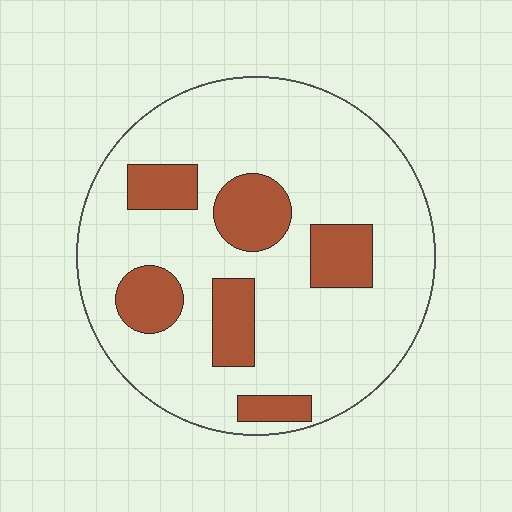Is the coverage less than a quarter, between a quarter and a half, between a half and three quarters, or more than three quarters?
Less than a quarter.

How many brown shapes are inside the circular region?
6.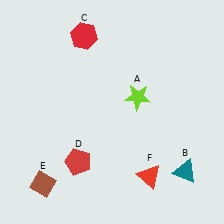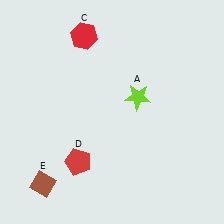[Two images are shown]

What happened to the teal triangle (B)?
The teal triangle (B) was removed in Image 2. It was in the bottom-right area of Image 1.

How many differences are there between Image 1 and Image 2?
There are 2 differences between the two images.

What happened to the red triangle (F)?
The red triangle (F) was removed in Image 2. It was in the bottom-right area of Image 1.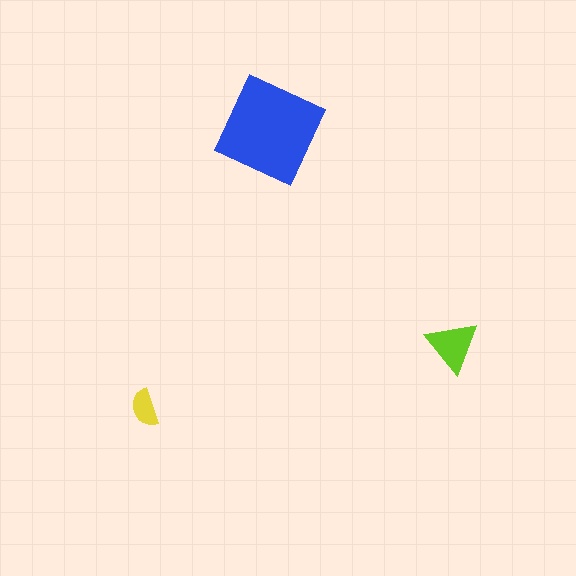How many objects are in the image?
There are 3 objects in the image.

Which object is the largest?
The blue diamond.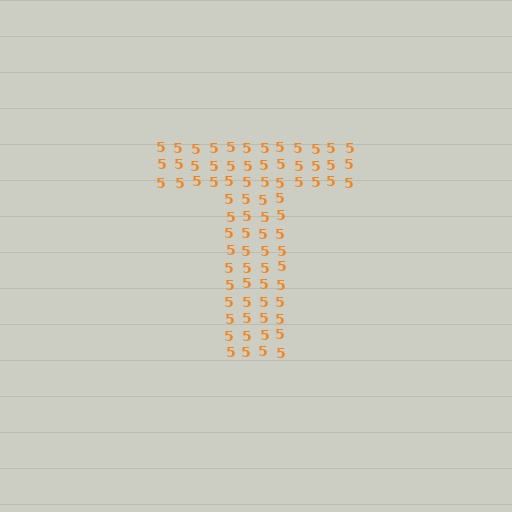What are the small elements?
The small elements are digit 5's.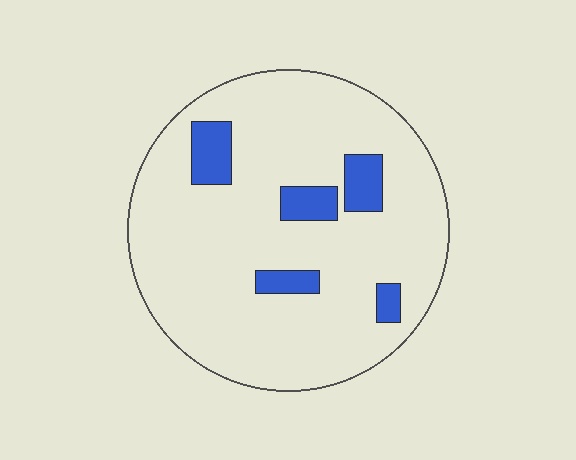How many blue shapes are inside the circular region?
5.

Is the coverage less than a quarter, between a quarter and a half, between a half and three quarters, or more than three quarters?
Less than a quarter.